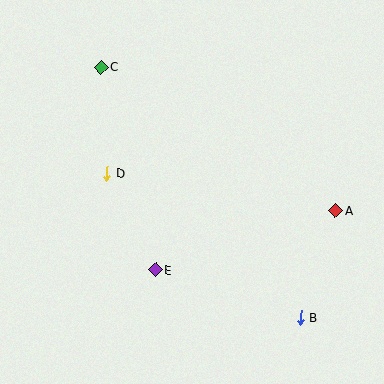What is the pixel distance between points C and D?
The distance between C and D is 106 pixels.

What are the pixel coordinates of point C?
Point C is at (101, 67).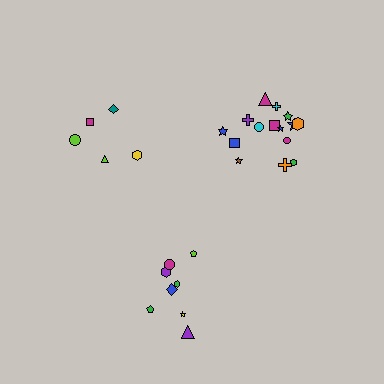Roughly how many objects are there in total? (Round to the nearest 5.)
Roughly 30 objects in total.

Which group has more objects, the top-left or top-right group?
The top-right group.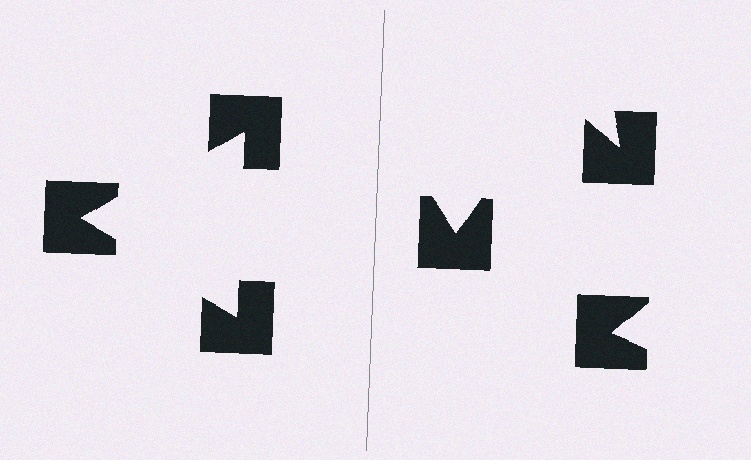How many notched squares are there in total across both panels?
6 — 3 on each side.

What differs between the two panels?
The notched squares are positioned identically on both sides; only the wedge orientations differ. On the left they align to a triangle; on the right they are misaligned.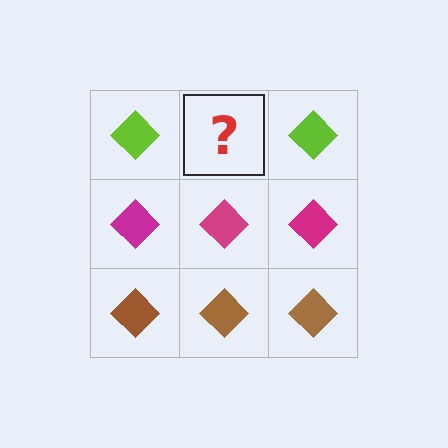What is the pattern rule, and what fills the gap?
The rule is that each row has a consistent color. The gap should be filled with a lime diamond.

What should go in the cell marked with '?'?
The missing cell should contain a lime diamond.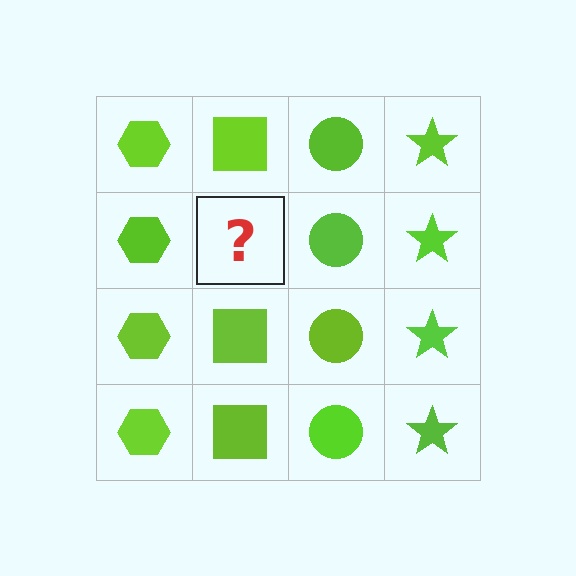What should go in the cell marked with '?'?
The missing cell should contain a lime square.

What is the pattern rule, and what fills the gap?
The rule is that each column has a consistent shape. The gap should be filled with a lime square.